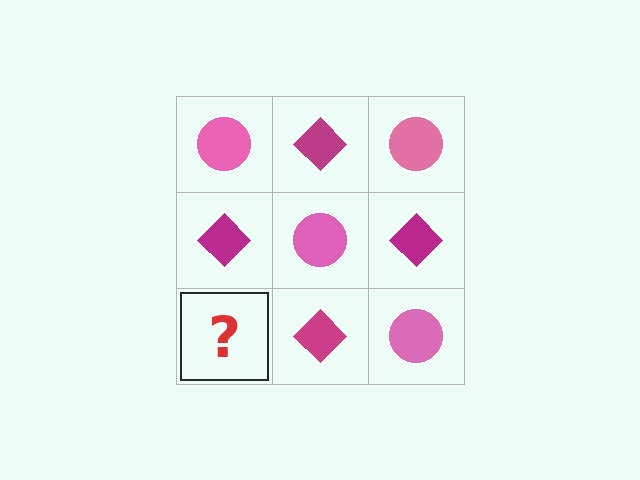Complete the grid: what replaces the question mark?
The question mark should be replaced with a pink circle.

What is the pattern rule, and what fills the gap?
The rule is that it alternates pink circle and magenta diamond in a checkerboard pattern. The gap should be filled with a pink circle.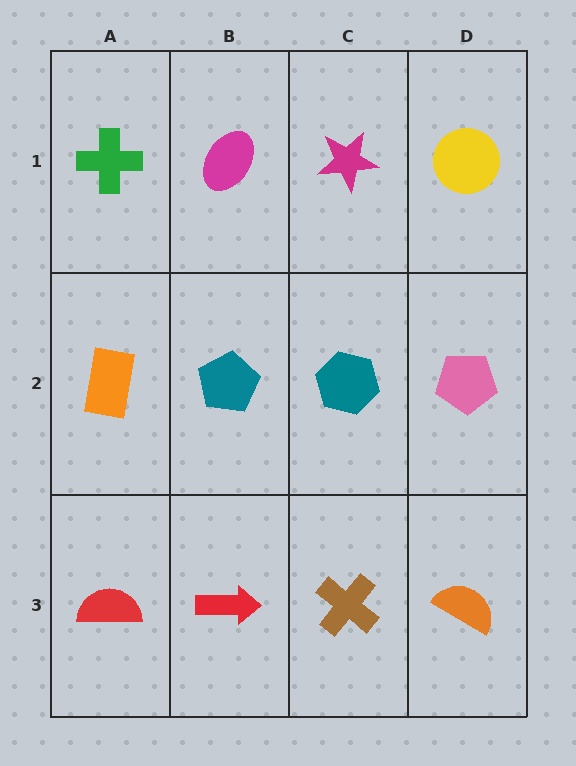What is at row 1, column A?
A green cross.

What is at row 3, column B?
A red arrow.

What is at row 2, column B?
A teal pentagon.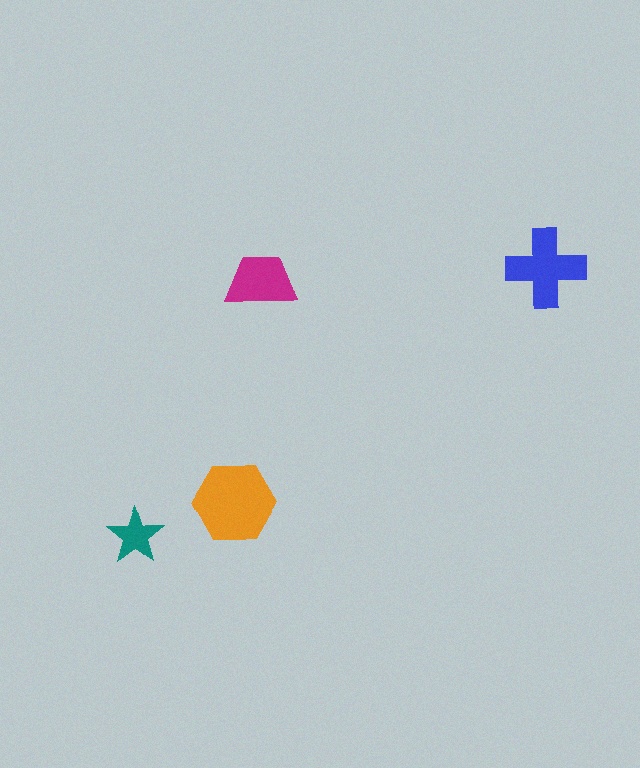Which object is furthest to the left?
The teal star is leftmost.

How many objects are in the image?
There are 4 objects in the image.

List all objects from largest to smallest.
The orange hexagon, the blue cross, the magenta trapezoid, the teal star.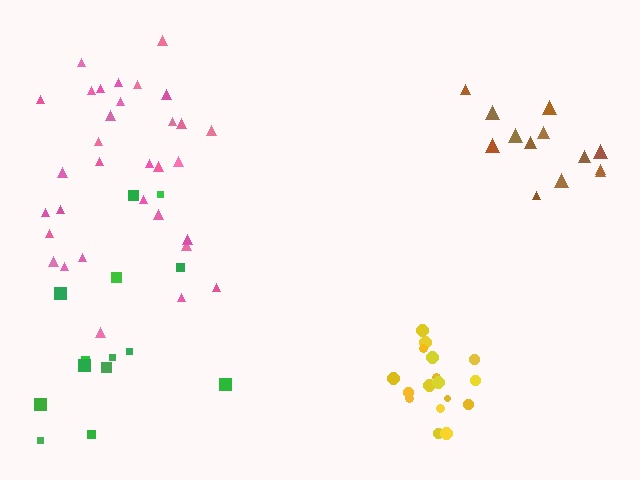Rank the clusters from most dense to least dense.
yellow, brown, pink, green.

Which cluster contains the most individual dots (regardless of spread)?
Pink (32).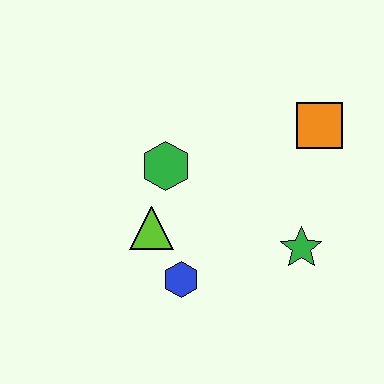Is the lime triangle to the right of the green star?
No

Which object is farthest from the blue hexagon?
The orange square is farthest from the blue hexagon.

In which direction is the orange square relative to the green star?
The orange square is above the green star.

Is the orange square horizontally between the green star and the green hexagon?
No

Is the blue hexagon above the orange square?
No